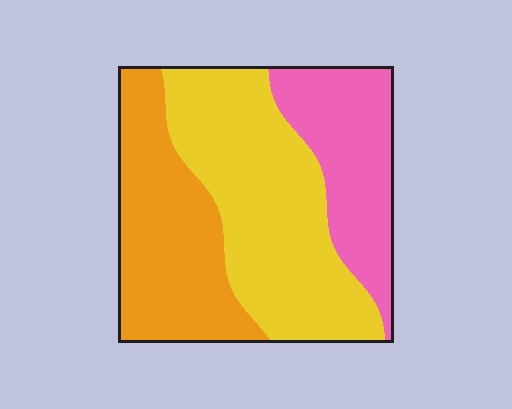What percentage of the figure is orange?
Orange takes up about one third (1/3) of the figure.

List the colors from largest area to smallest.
From largest to smallest: yellow, orange, pink.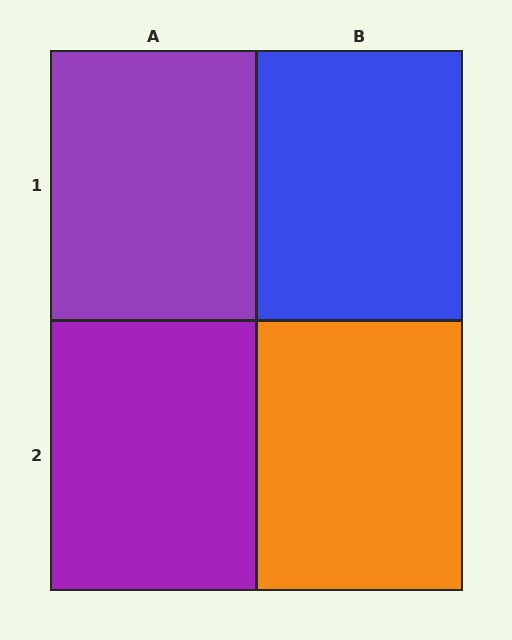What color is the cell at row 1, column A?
Purple.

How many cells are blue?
1 cell is blue.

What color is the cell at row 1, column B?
Blue.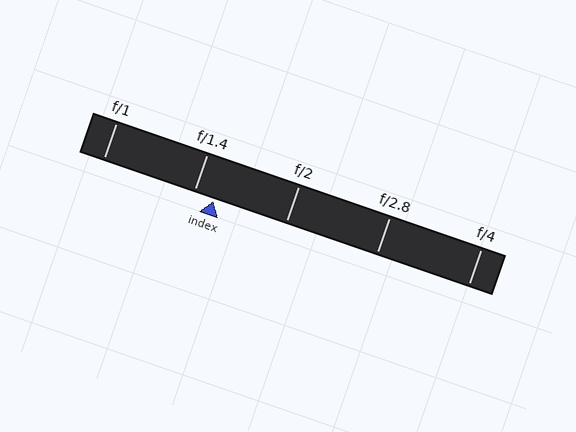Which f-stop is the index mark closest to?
The index mark is closest to f/1.4.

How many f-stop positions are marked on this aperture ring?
There are 5 f-stop positions marked.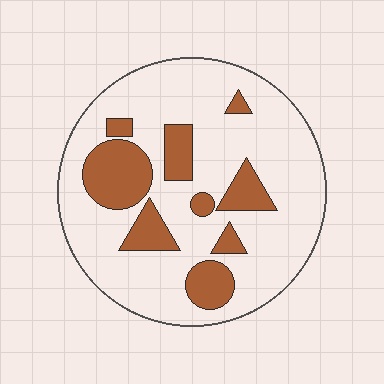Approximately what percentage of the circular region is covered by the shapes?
Approximately 25%.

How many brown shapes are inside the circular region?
9.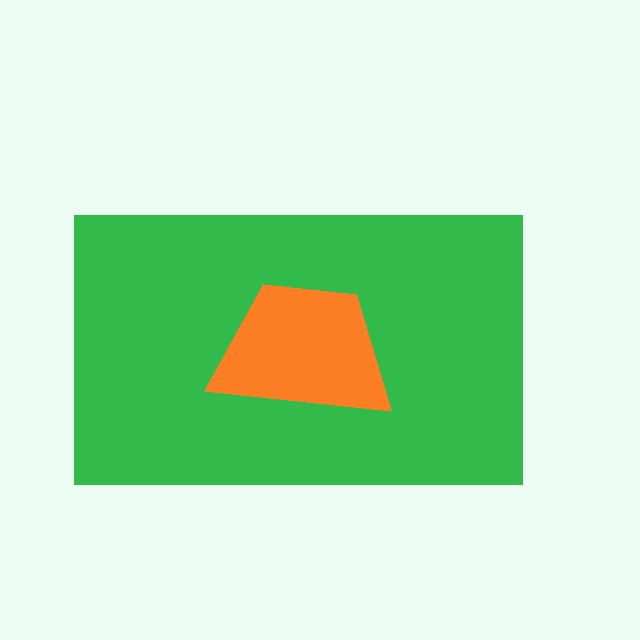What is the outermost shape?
The green rectangle.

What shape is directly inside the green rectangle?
The orange trapezoid.